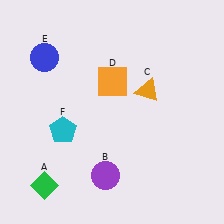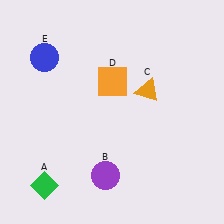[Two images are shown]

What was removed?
The cyan pentagon (F) was removed in Image 2.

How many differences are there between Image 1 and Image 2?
There is 1 difference between the two images.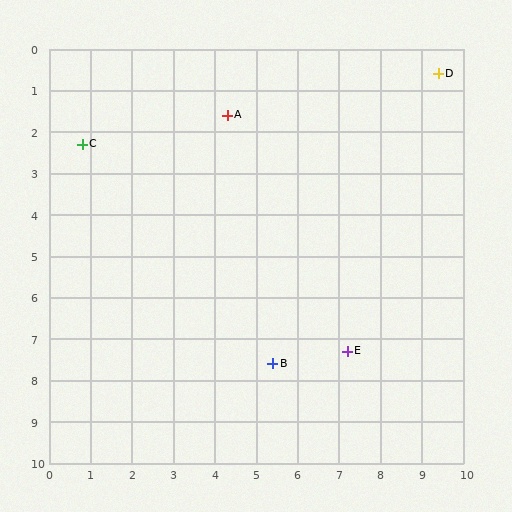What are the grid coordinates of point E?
Point E is at approximately (7.2, 7.3).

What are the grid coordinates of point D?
Point D is at approximately (9.4, 0.6).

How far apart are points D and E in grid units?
Points D and E are about 7.1 grid units apart.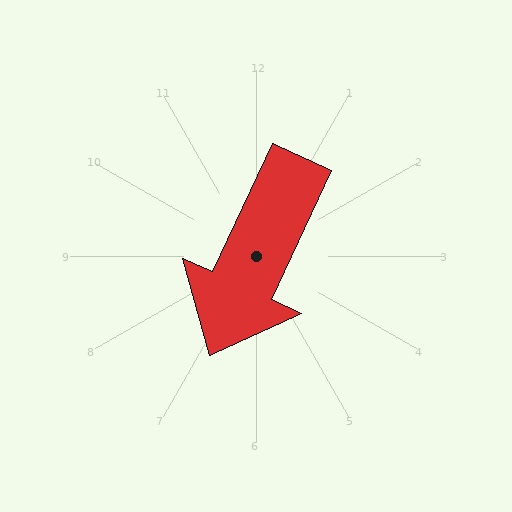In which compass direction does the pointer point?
Southwest.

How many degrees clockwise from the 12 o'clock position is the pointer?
Approximately 205 degrees.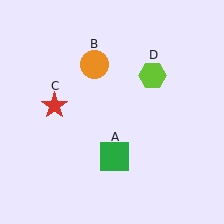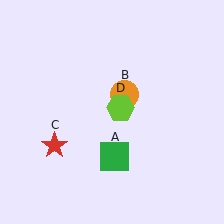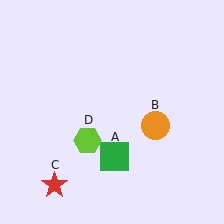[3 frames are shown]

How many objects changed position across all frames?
3 objects changed position: orange circle (object B), red star (object C), lime hexagon (object D).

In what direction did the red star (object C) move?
The red star (object C) moved down.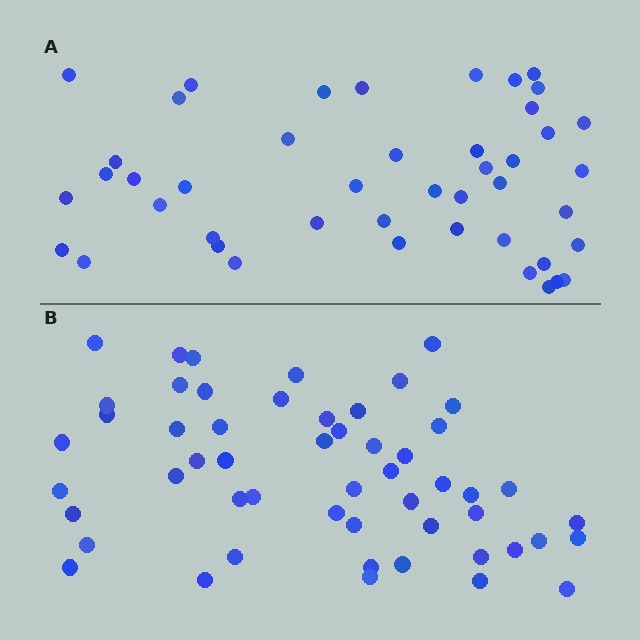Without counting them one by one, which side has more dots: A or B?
Region B (the bottom region) has more dots.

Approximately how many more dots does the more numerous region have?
Region B has roughly 8 or so more dots than region A.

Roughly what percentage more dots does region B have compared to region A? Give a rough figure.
About 20% more.